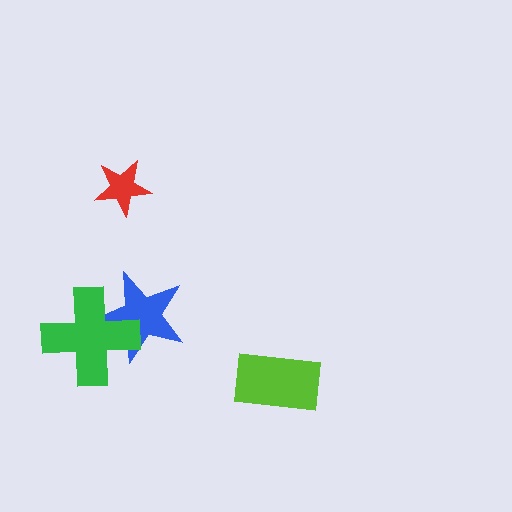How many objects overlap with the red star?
0 objects overlap with the red star.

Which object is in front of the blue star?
The green cross is in front of the blue star.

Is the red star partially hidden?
No, no other shape covers it.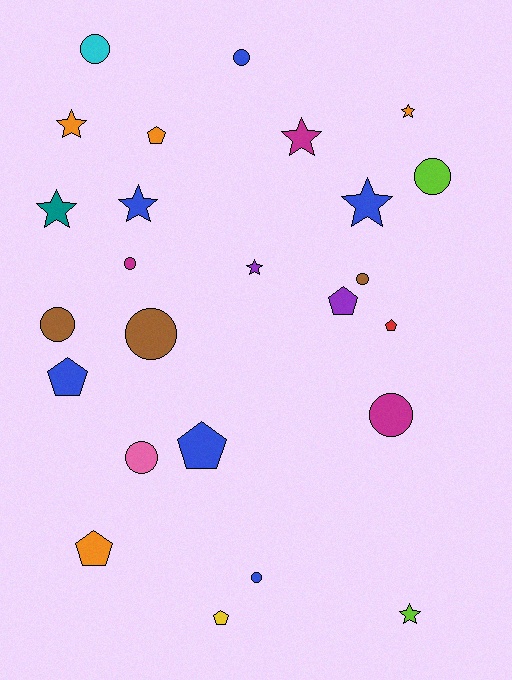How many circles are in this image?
There are 10 circles.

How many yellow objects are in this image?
There is 1 yellow object.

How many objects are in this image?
There are 25 objects.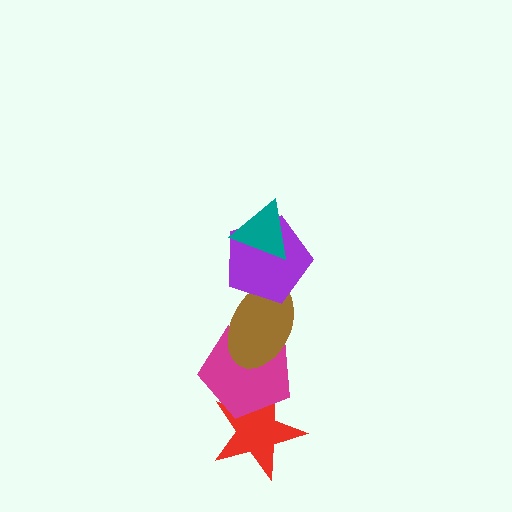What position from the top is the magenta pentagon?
The magenta pentagon is 4th from the top.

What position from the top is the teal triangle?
The teal triangle is 1st from the top.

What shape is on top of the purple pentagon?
The teal triangle is on top of the purple pentagon.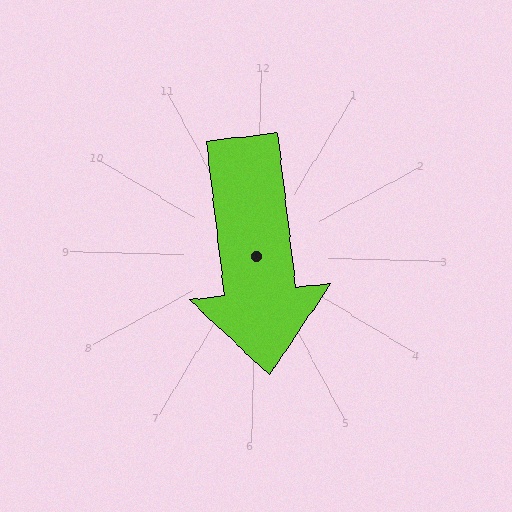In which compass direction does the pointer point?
South.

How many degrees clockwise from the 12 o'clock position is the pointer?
Approximately 172 degrees.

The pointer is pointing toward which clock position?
Roughly 6 o'clock.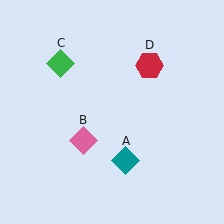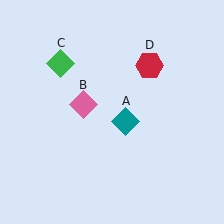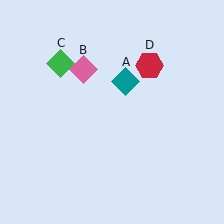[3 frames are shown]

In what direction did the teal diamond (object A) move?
The teal diamond (object A) moved up.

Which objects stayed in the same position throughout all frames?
Green diamond (object C) and red hexagon (object D) remained stationary.